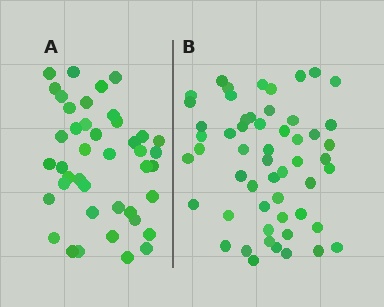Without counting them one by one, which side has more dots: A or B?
Region B (the right region) has more dots.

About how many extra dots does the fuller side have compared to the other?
Region B has roughly 12 or so more dots than region A.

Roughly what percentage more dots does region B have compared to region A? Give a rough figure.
About 30% more.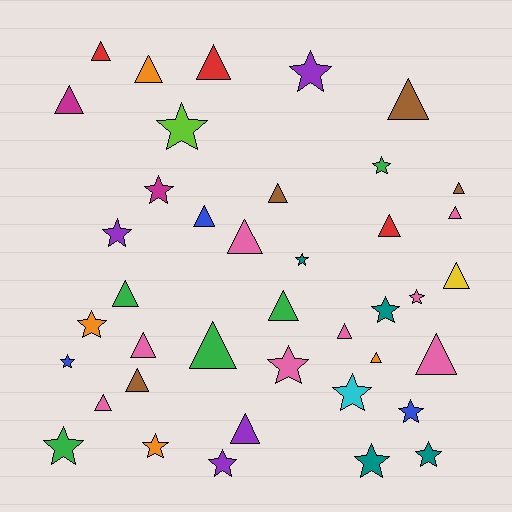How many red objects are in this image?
There are 3 red objects.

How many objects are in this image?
There are 40 objects.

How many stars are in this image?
There are 18 stars.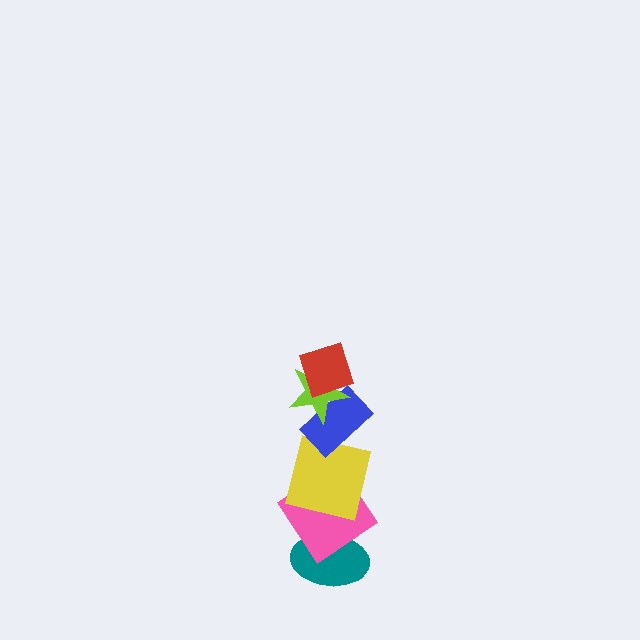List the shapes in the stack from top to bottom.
From top to bottom: the red diamond, the lime star, the blue rectangle, the yellow square, the pink diamond, the teal ellipse.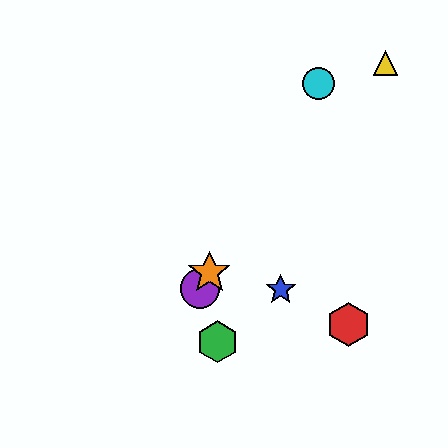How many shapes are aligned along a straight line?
3 shapes (the purple circle, the orange star, the cyan circle) are aligned along a straight line.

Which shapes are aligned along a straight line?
The purple circle, the orange star, the cyan circle are aligned along a straight line.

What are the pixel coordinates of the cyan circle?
The cyan circle is at (318, 83).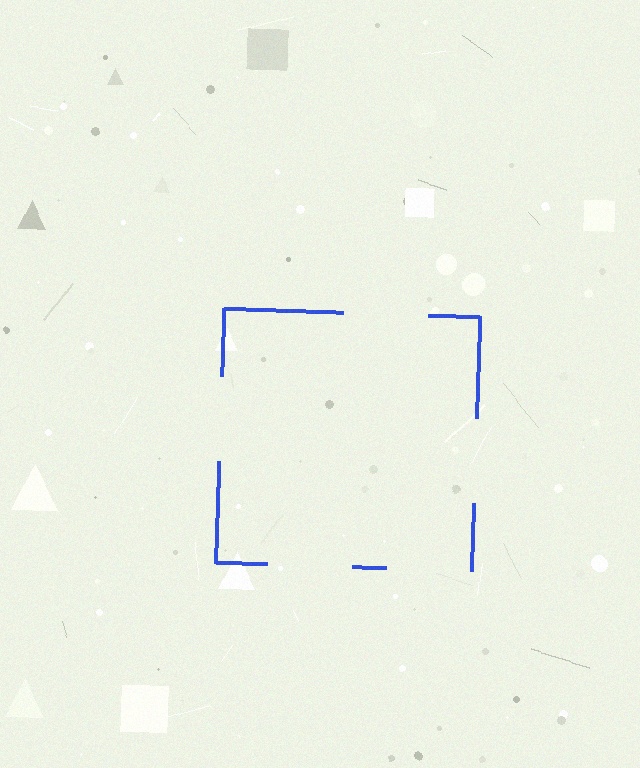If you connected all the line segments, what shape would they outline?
They would outline a square.